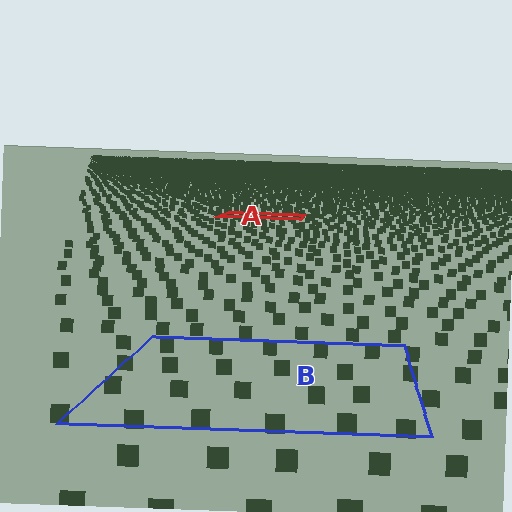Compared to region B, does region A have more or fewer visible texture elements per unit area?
Region A has more texture elements per unit area — they are packed more densely because it is farther away.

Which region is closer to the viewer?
Region B is closer. The texture elements there are larger and more spread out.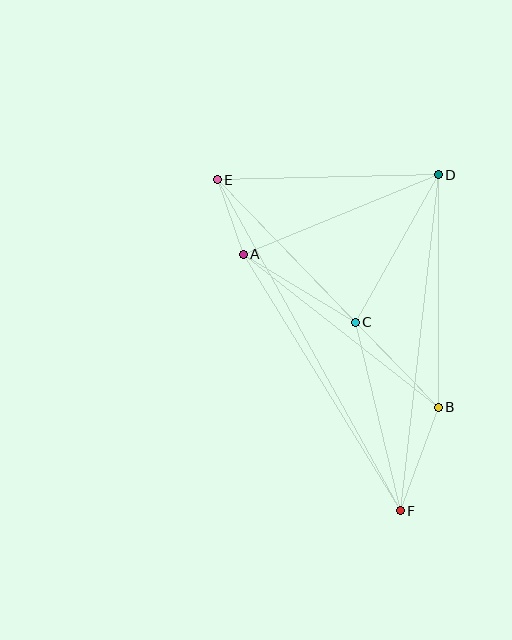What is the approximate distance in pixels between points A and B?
The distance between A and B is approximately 248 pixels.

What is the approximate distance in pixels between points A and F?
The distance between A and F is approximately 301 pixels.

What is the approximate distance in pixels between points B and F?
The distance between B and F is approximately 110 pixels.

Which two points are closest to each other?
Points A and E are closest to each other.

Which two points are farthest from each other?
Points E and F are farthest from each other.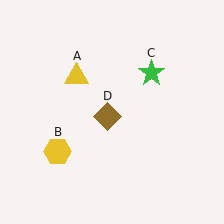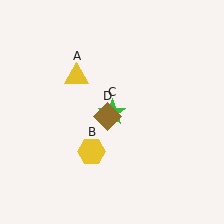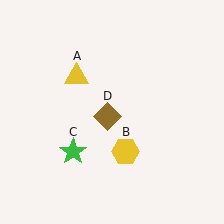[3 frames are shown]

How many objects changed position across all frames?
2 objects changed position: yellow hexagon (object B), green star (object C).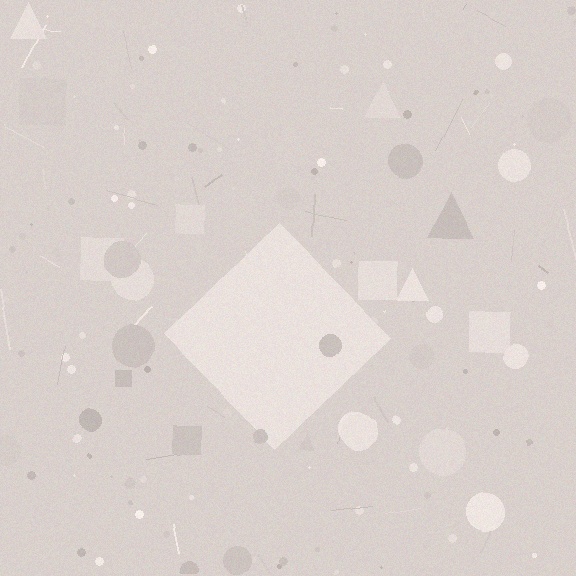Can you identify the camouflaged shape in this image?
The camouflaged shape is a diamond.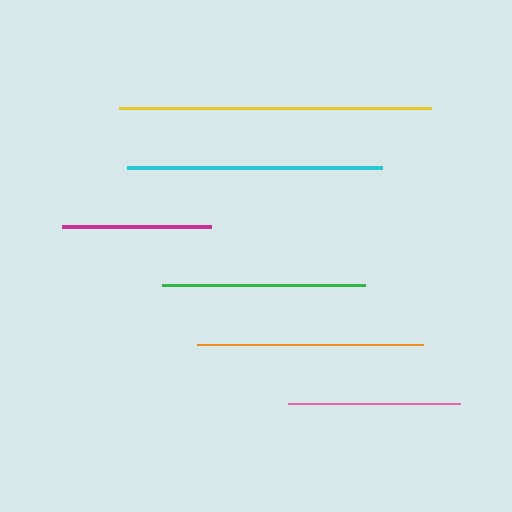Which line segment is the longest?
The yellow line is the longest at approximately 312 pixels.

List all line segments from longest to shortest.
From longest to shortest: yellow, cyan, orange, green, pink, magenta.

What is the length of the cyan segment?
The cyan segment is approximately 255 pixels long.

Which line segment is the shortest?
The magenta line is the shortest at approximately 149 pixels.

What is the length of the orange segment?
The orange segment is approximately 226 pixels long.